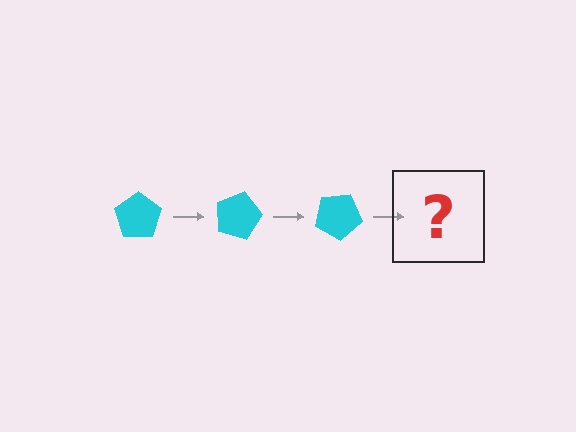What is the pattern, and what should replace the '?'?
The pattern is that the pentagon rotates 15 degrees each step. The '?' should be a cyan pentagon rotated 45 degrees.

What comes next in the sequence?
The next element should be a cyan pentagon rotated 45 degrees.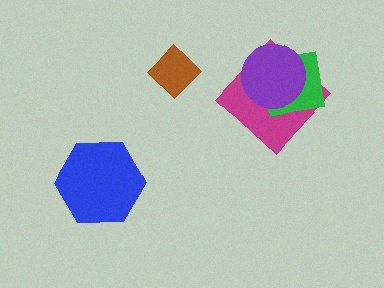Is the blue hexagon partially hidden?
No, no other shape covers it.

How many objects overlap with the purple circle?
2 objects overlap with the purple circle.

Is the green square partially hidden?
Yes, it is partially covered by another shape.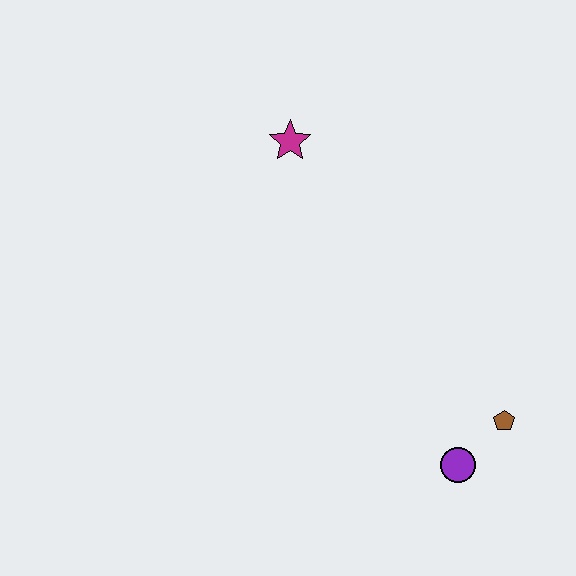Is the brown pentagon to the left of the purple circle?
No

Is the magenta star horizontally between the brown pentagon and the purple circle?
No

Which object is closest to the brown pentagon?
The purple circle is closest to the brown pentagon.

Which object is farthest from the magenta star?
The purple circle is farthest from the magenta star.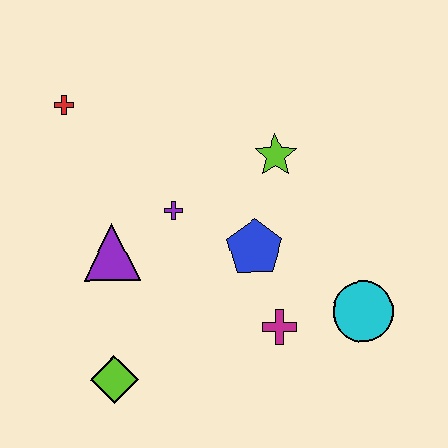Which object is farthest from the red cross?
The cyan circle is farthest from the red cross.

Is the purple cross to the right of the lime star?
No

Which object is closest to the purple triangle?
The purple cross is closest to the purple triangle.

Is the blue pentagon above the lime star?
No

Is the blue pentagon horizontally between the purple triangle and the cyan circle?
Yes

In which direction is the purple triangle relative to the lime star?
The purple triangle is to the left of the lime star.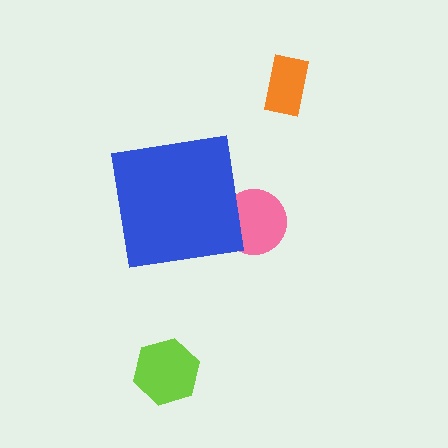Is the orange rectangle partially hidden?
No, the orange rectangle is fully visible.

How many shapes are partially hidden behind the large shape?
1 shape is partially hidden.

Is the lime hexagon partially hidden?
No, the lime hexagon is fully visible.